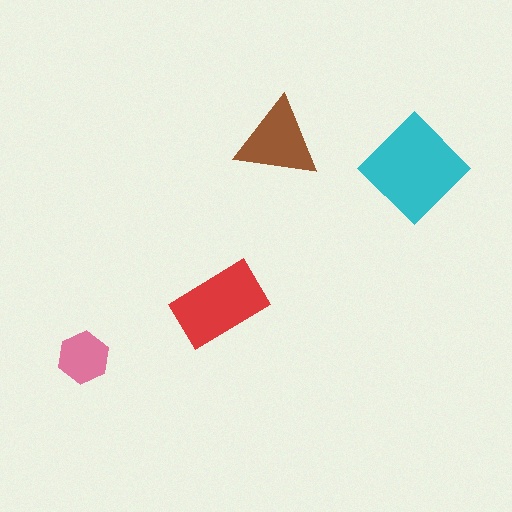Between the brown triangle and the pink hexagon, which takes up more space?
The brown triangle.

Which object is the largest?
The cyan diamond.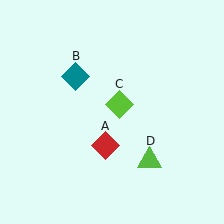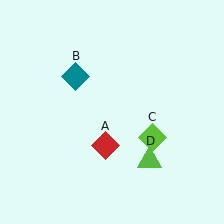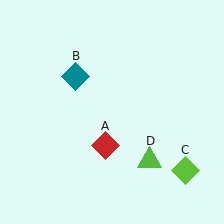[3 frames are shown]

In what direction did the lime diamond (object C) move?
The lime diamond (object C) moved down and to the right.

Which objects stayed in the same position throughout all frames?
Red diamond (object A) and teal diamond (object B) and lime triangle (object D) remained stationary.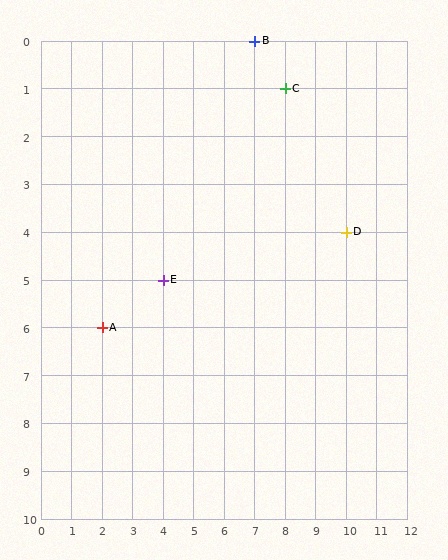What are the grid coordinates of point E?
Point E is at grid coordinates (4, 5).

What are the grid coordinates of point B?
Point B is at grid coordinates (7, 0).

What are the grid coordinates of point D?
Point D is at grid coordinates (10, 4).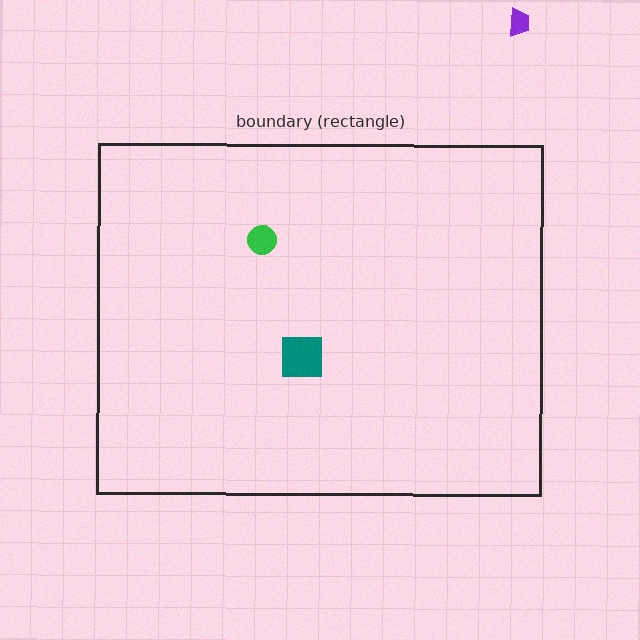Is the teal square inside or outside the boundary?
Inside.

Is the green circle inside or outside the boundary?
Inside.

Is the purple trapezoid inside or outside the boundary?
Outside.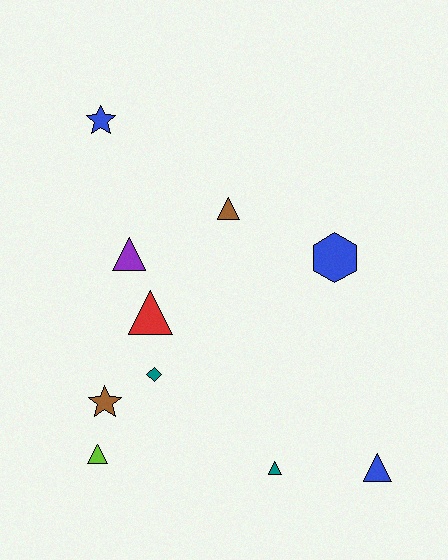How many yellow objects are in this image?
There are no yellow objects.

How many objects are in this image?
There are 10 objects.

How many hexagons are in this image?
There is 1 hexagon.